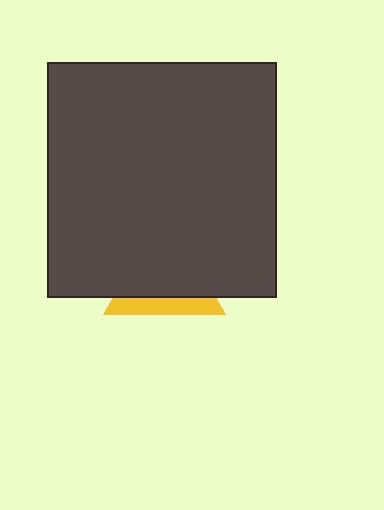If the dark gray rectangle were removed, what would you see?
You would see the complete yellow triangle.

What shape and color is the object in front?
The object in front is a dark gray rectangle.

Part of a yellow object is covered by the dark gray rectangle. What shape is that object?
It is a triangle.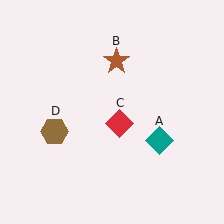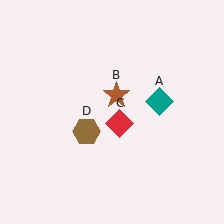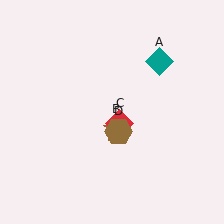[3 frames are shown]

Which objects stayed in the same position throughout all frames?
Red diamond (object C) remained stationary.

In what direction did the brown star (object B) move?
The brown star (object B) moved down.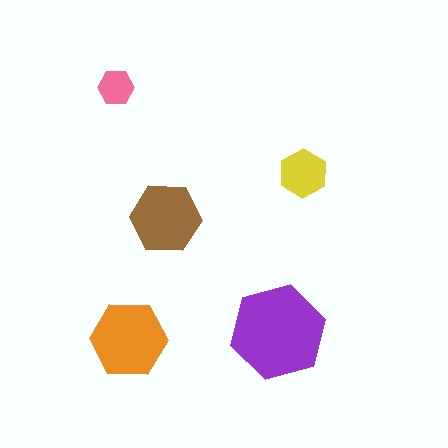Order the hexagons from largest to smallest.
the purple one, the orange one, the brown one, the yellow one, the pink one.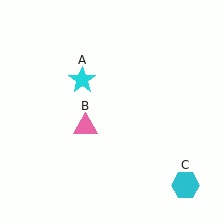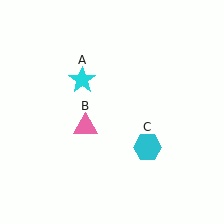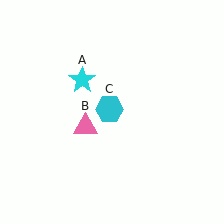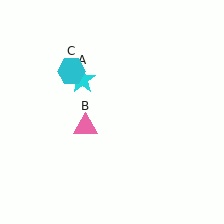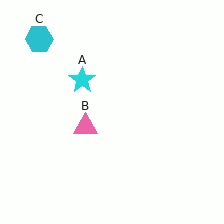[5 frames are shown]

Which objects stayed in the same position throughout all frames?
Cyan star (object A) and pink triangle (object B) remained stationary.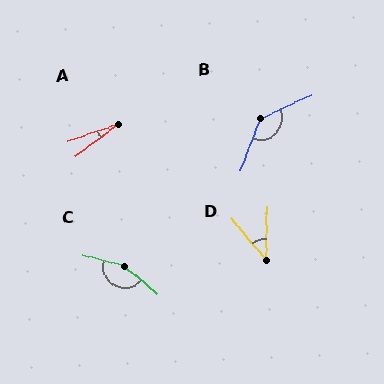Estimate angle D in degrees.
Approximately 41 degrees.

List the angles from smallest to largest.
A (18°), D (41°), B (136°), C (154°).